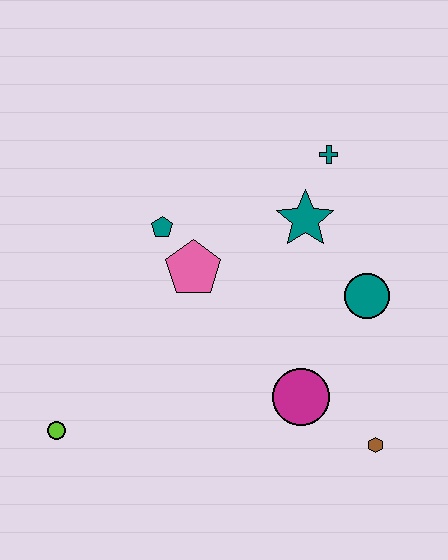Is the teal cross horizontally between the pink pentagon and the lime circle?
No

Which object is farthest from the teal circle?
The lime circle is farthest from the teal circle.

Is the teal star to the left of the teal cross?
Yes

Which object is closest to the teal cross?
The teal star is closest to the teal cross.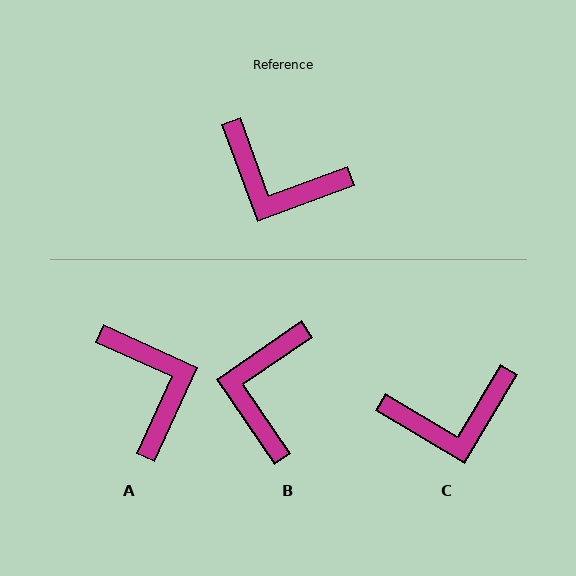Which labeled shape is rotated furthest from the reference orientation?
A, about 135 degrees away.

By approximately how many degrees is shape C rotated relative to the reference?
Approximately 39 degrees counter-clockwise.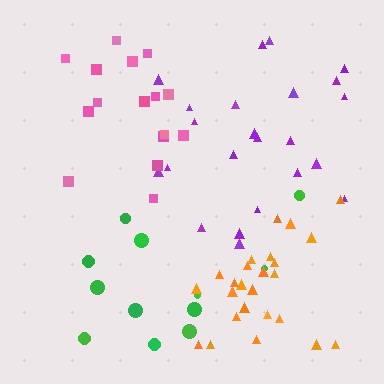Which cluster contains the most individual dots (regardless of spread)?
Orange (25).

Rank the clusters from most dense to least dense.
orange, pink, purple, green.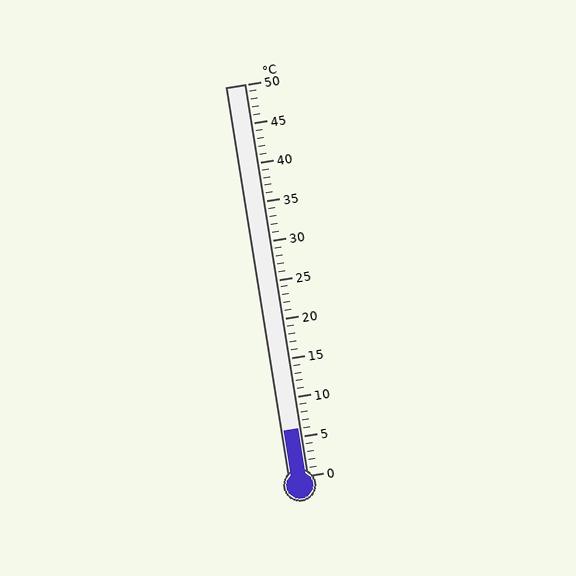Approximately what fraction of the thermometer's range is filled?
The thermometer is filled to approximately 10% of its range.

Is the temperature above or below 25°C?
The temperature is below 25°C.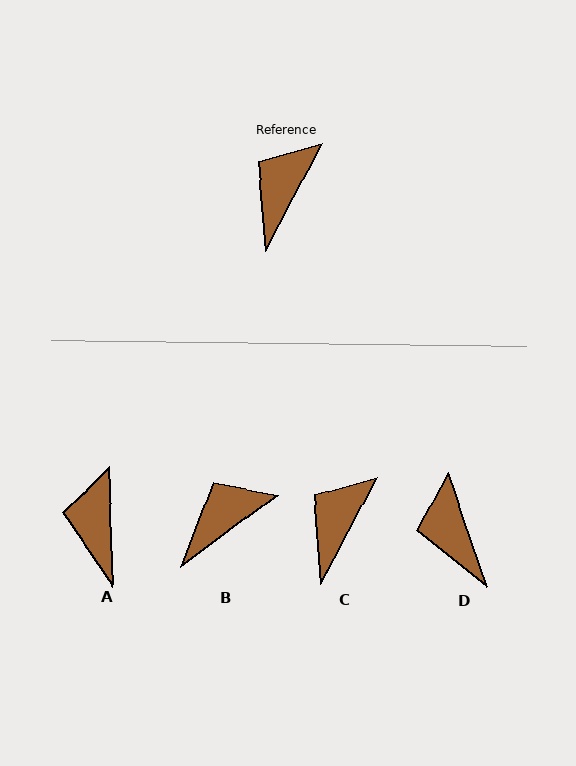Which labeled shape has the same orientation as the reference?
C.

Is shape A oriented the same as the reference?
No, it is off by about 30 degrees.